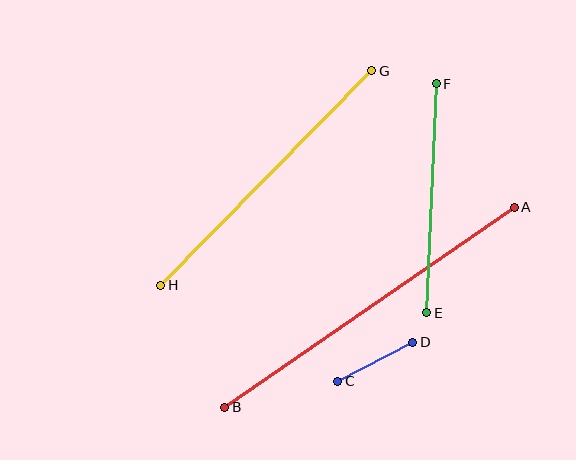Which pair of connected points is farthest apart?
Points A and B are farthest apart.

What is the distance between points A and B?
The distance is approximately 352 pixels.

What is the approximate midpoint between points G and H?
The midpoint is at approximately (266, 178) pixels.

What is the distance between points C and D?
The distance is approximately 85 pixels.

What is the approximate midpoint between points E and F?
The midpoint is at approximately (432, 198) pixels.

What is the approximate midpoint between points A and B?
The midpoint is at approximately (370, 307) pixels.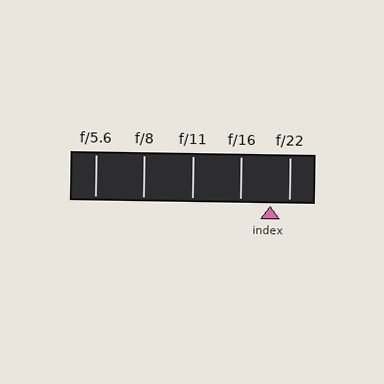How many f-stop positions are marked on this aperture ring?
There are 5 f-stop positions marked.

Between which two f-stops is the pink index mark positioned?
The index mark is between f/16 and f/22.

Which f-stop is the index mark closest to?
The index mark is closest to f/22.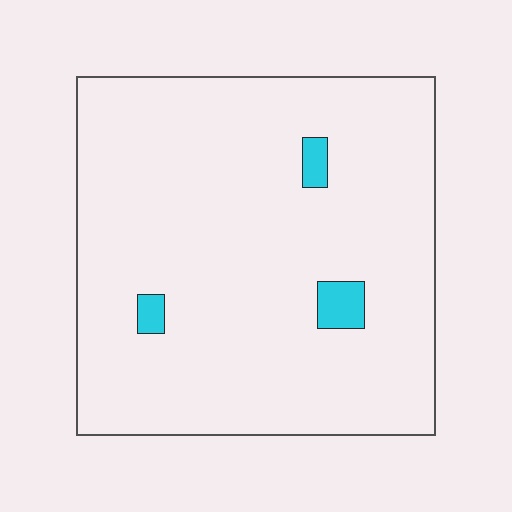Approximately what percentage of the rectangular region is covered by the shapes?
Approximately 5%.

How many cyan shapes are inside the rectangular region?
3.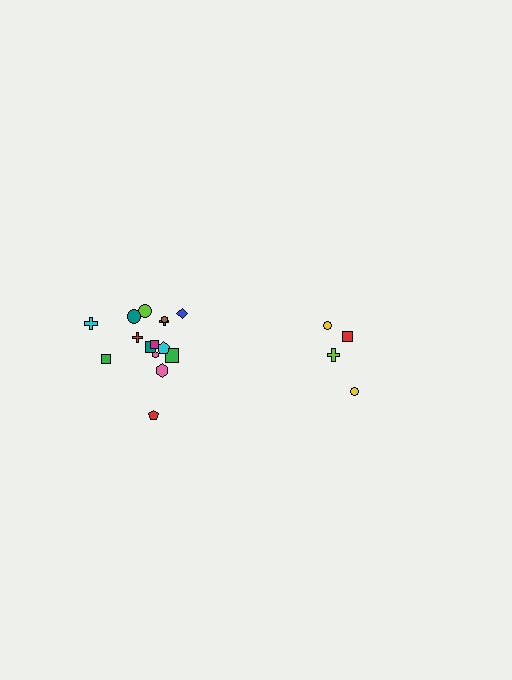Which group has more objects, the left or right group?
The left group.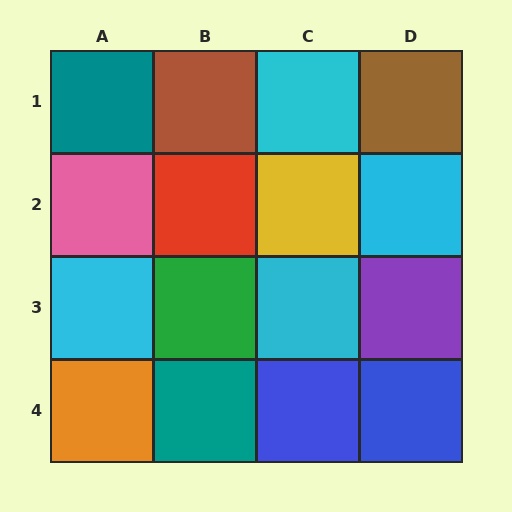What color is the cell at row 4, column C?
Blue.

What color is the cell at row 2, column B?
Red.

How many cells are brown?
2 cells are brown.